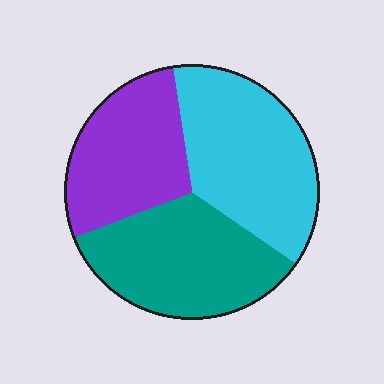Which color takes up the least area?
Purple, at roughly 30%.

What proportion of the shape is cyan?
Cyan covers 37% of the shape.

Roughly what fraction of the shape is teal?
Teal covers 34% of the shape.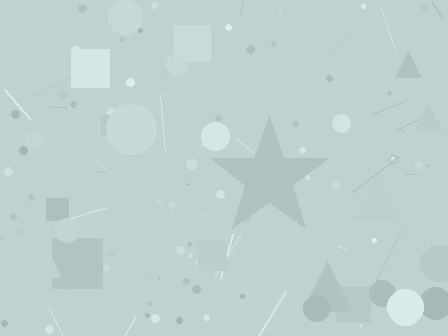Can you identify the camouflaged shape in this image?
The camouflaged shape is a star.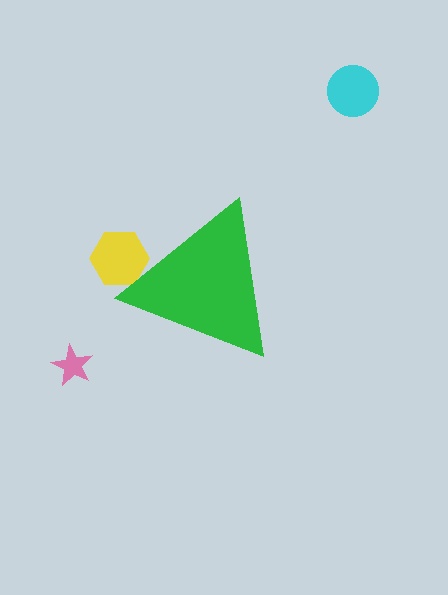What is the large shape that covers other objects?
A green triangle.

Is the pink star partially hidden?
No, the pink star is fully visible.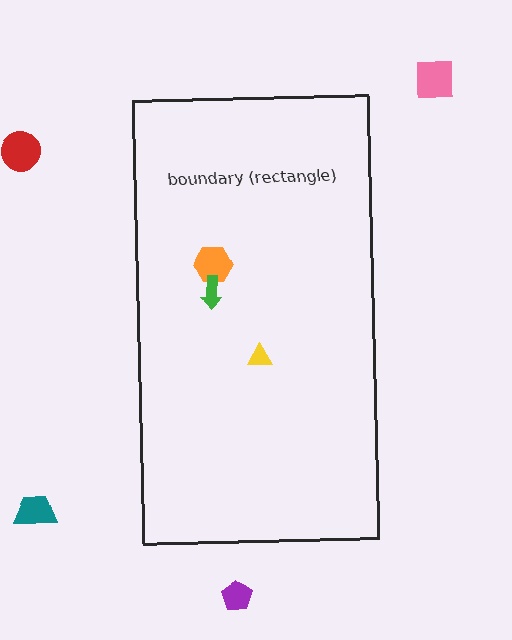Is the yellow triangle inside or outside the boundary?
Inside.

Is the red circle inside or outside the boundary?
Outside.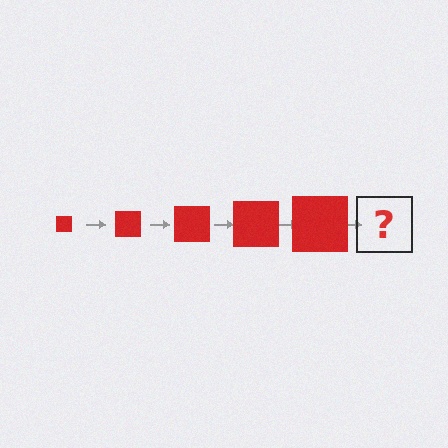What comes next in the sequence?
The next element should be a red square, larger than the previous one.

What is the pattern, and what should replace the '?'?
The pattern is that the square gets progressively larger each step. The '?' should be a red square, larger than the previous one.